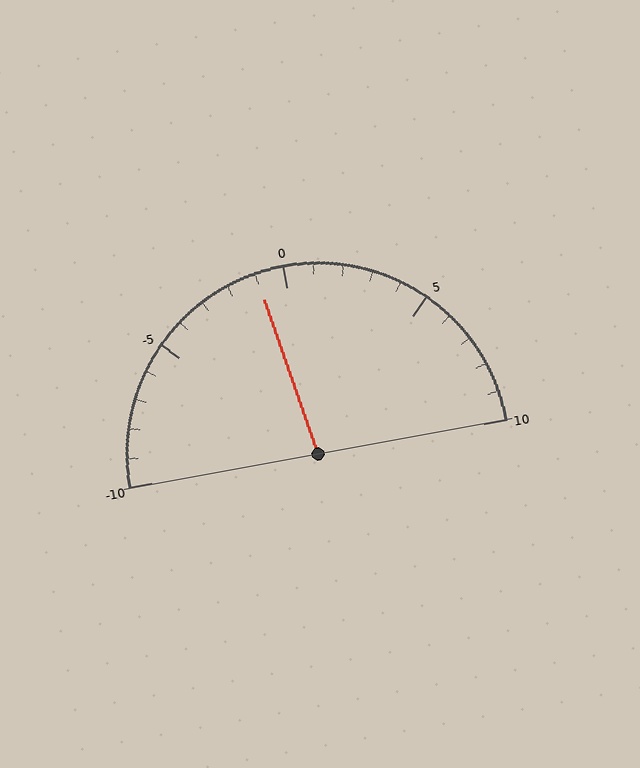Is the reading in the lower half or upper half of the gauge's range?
The reading is in the lower half of the range (-10 to 10).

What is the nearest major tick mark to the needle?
The nearest major tick mark is 0.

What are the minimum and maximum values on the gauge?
The gauge ranges from -10 to 10.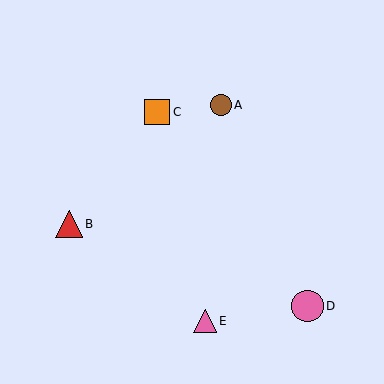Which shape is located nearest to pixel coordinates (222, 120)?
The brown circle (labeled A) at (221, 105) is nearest to that location.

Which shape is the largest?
The pink circle (labeled D) is the largest.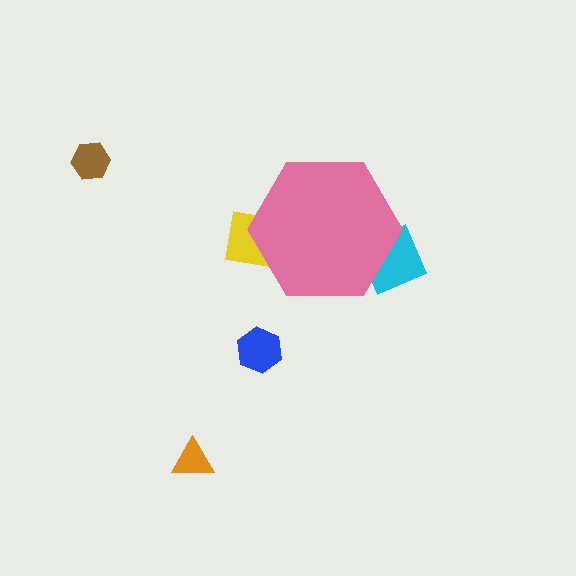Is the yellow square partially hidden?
Yes, the yellow square is partially hidden behind the pink hexagon.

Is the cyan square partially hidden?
Yes, the cyan square is partially hidden behind the pink hexagon.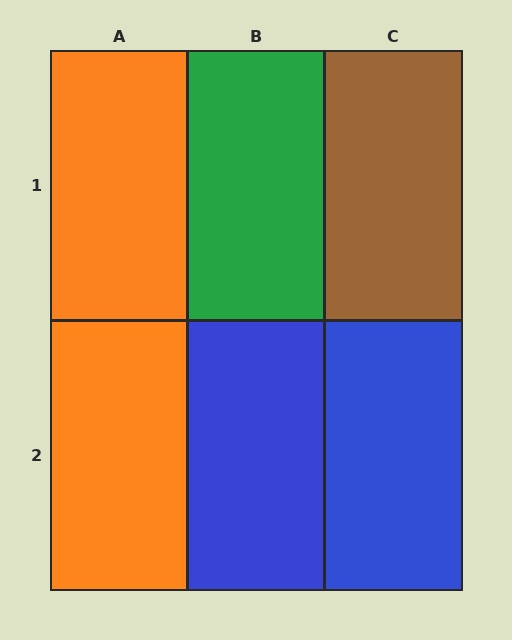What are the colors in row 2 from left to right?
Orange, blue, blue.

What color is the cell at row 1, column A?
Orange.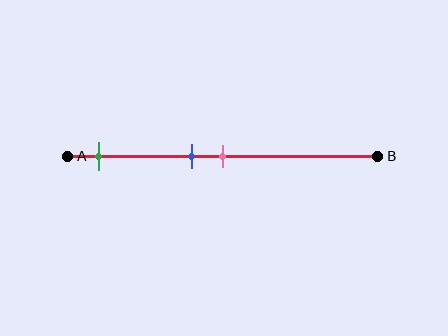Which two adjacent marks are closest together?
The blue and pink marks are the closest adjacent pair.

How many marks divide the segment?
There are 3 marks dividing the segment.